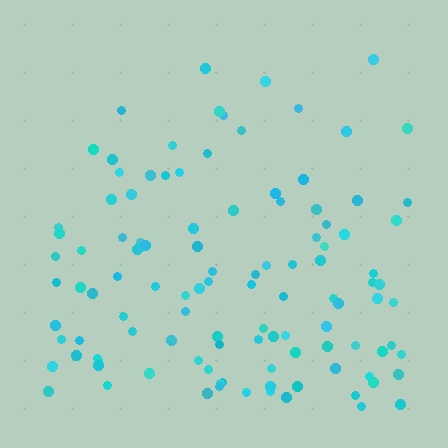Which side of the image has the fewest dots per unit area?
The top.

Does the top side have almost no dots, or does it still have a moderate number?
Still a moderate number, just noticeably fewer than the bottom.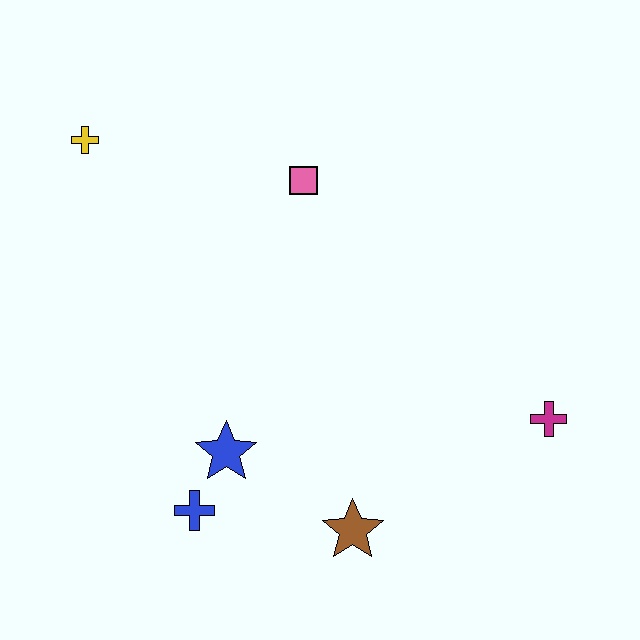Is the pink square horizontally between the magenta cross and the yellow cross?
Yes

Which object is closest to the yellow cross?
The pink square is closest to the yellow cross.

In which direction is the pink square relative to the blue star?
The pink square is above the blue star.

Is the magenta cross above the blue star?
Yes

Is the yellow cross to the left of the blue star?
Yes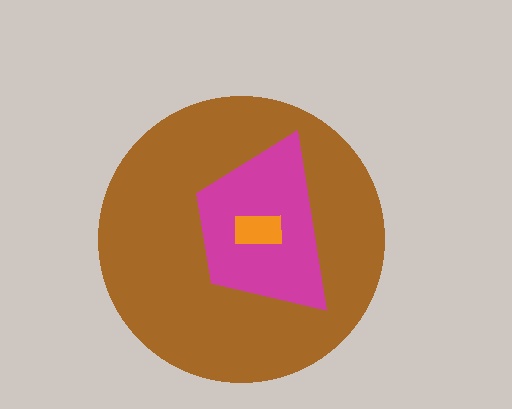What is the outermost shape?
The brown circle.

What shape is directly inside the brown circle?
The magenta trapezoid.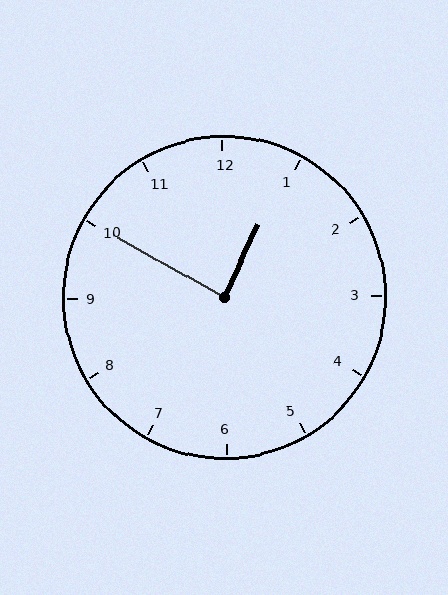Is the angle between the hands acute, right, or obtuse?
It is right.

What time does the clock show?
12:50.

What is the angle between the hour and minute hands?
Approximately 85 degrees.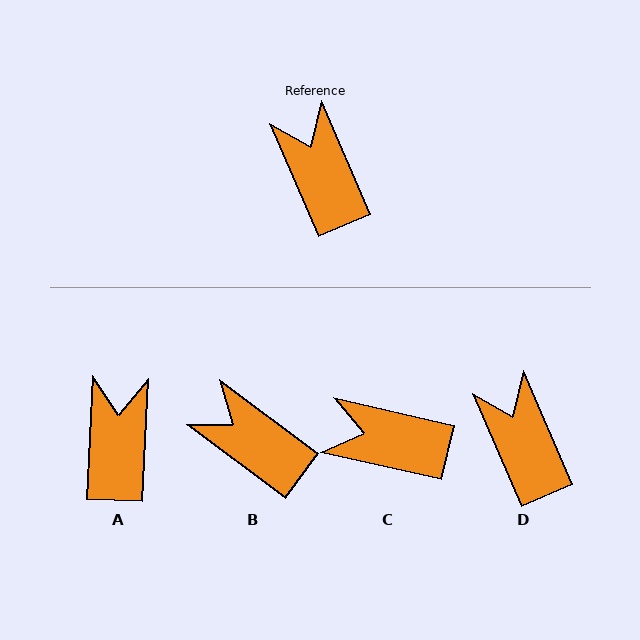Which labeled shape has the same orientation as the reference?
D.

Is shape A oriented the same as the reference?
No, it is off by about 26 degrees.